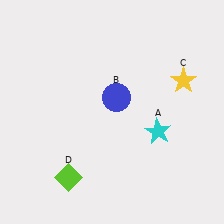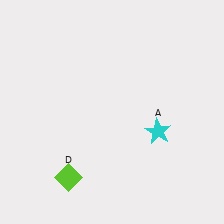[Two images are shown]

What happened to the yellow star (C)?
The yellow star (C) was removed in Image 2. It was in the top-right area of Image 1.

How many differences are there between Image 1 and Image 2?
There are 2 differences between the two images.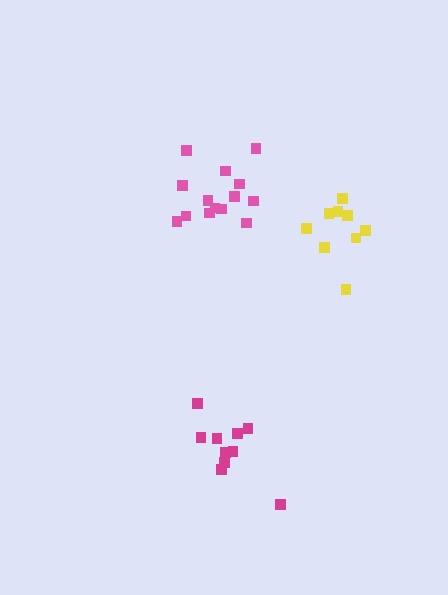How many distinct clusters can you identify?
There are 3 distinct clusters.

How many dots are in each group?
Group 1: 9 dots, Group 2: 10 dots, Group 3: 14 dots (33 total).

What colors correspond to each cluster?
The clusters are colored: yellow, magenta, pink.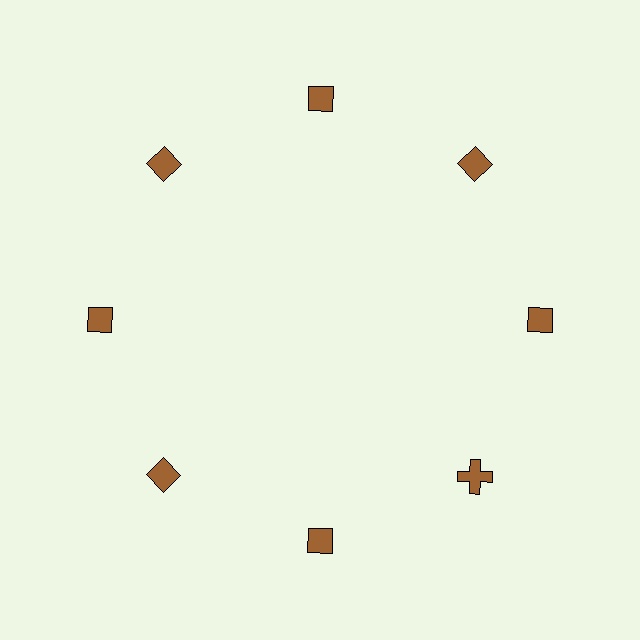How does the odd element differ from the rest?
It has a different shape: cross instead of diamond.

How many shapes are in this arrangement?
There are 8 shapes arranged in a ring pattern.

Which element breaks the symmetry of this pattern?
The brown cross at roughly the 4 o'clock position breaks the symmetry. All other shapes are brown diamonds.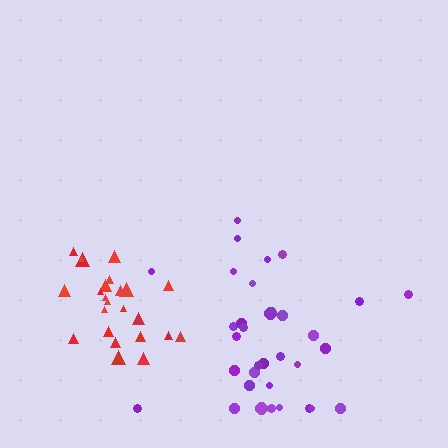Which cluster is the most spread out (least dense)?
Purple.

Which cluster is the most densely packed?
Red.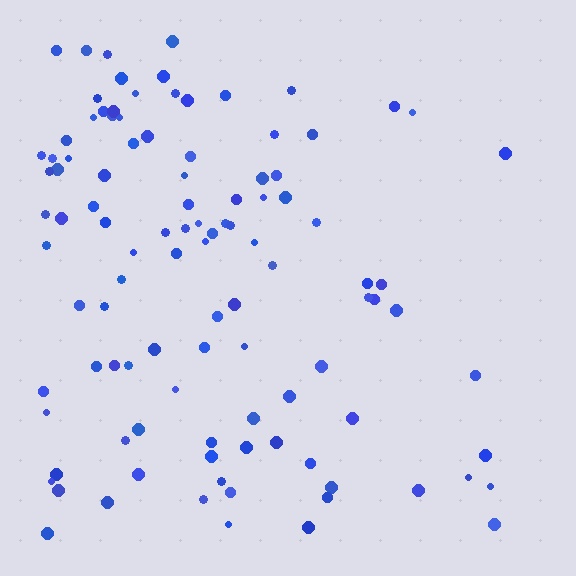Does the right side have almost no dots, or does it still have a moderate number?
Still a moderate number, just noticeably fewer than the left.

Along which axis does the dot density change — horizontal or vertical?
Horizontal.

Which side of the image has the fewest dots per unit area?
The right.